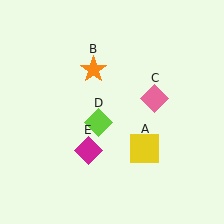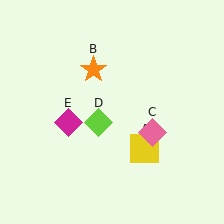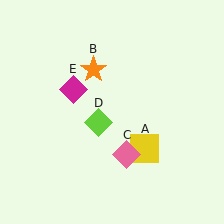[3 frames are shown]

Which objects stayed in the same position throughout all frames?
Yellow square (object A) and orange star (object B) and lime diamond (object D) remained stationary.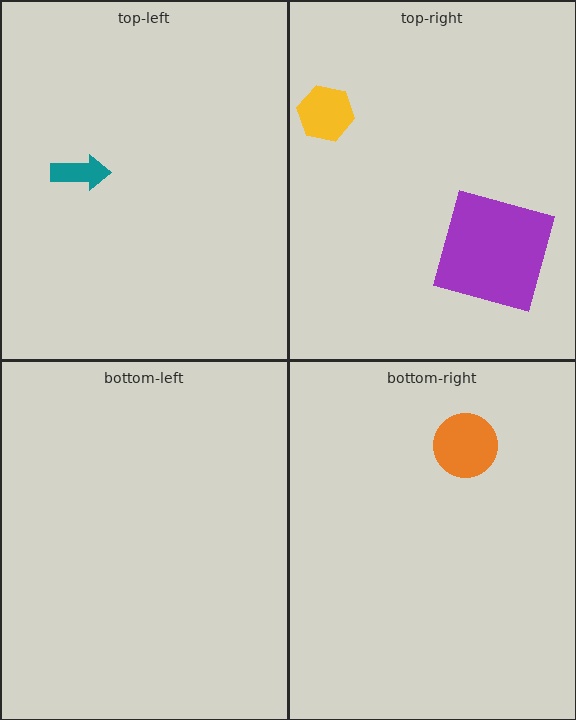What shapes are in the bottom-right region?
The orange circle.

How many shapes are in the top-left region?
1.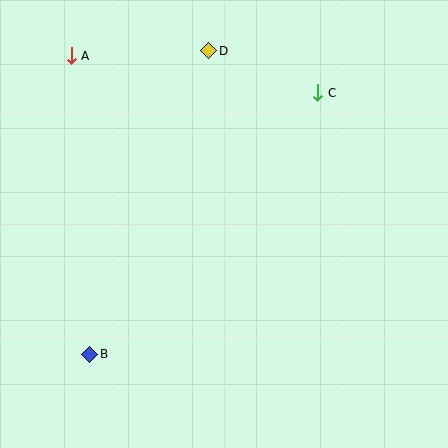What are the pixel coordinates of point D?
Point D is at (209, 51).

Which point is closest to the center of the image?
Point C at (318, 93) is closest to the center.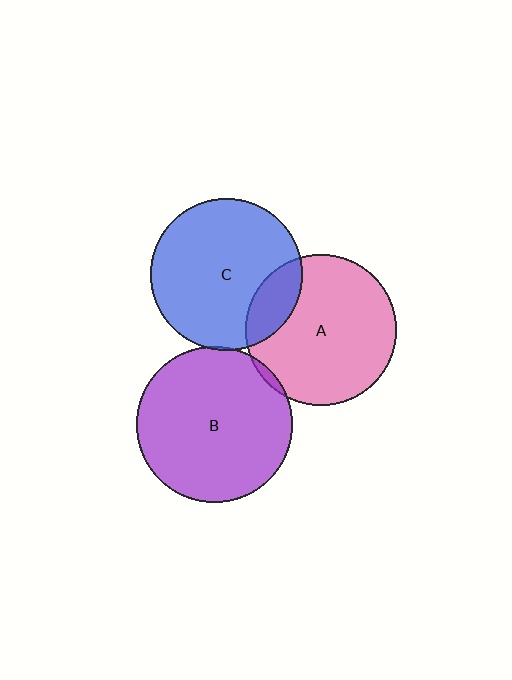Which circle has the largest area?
Circle B (purple).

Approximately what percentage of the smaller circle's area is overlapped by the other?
Approximately 5%.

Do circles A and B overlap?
Yes.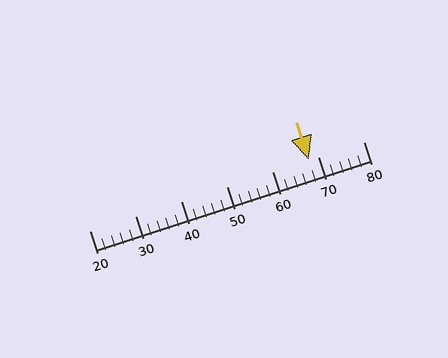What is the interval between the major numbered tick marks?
The major tick marks are spaced 10 units apart.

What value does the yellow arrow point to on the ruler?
The yellow arrow points to approximately 68.